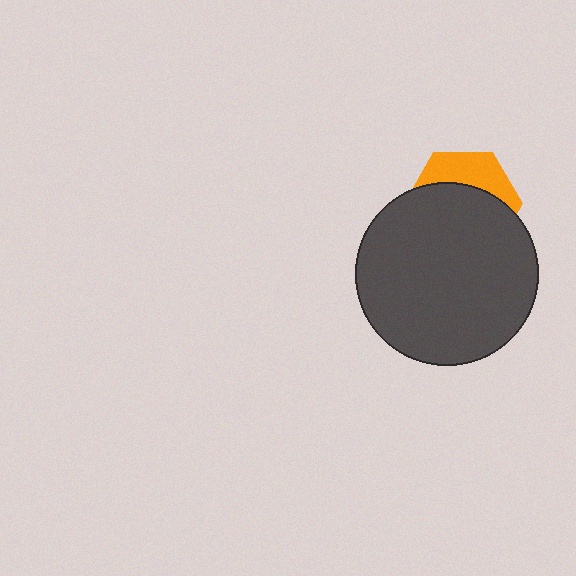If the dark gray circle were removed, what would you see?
You would see the complete orange hexagon.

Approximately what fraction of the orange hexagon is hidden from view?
Roughly 66% of the orange hexagon is hidden behind the dark gray circle.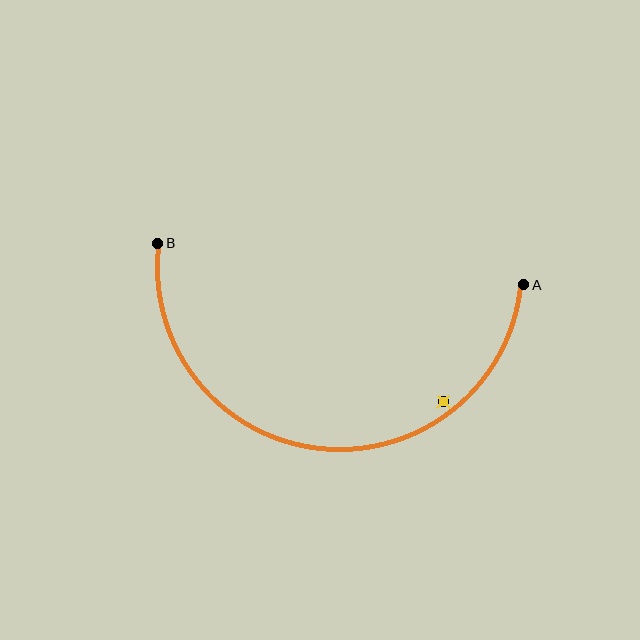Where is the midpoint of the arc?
The arc midpoint is the point on the curve farthest from the straight line joining A and B. It sits below that line.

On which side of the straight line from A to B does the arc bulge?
The arc bulges below the straight line connecting A and B.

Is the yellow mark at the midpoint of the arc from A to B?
No — the yellow mark does not lie on the arc at all. It sits slightly inside the curve.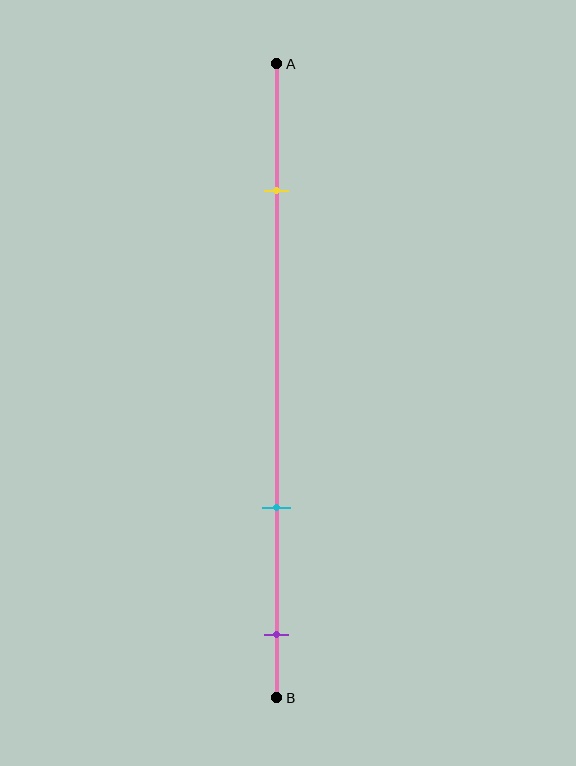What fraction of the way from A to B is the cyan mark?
The cyan mark is approximately 70% (0.7) of the way from A to B.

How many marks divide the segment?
There are 3 marks dividing the segment.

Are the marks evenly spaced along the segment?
No, the marks are not evenly spaced.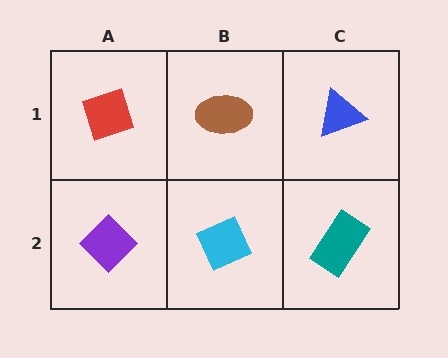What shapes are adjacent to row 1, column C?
A teal rectangle (row 2, column C), a brown ellipse (row 1, column B).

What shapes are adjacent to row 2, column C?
A blue triangle (row 1, column C), a cyan diamond (row 2, column B).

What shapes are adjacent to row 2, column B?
A brown ellipse (row 1, column B), a purple diamond (row 2, column A), a teal rectangle (row 2, column C).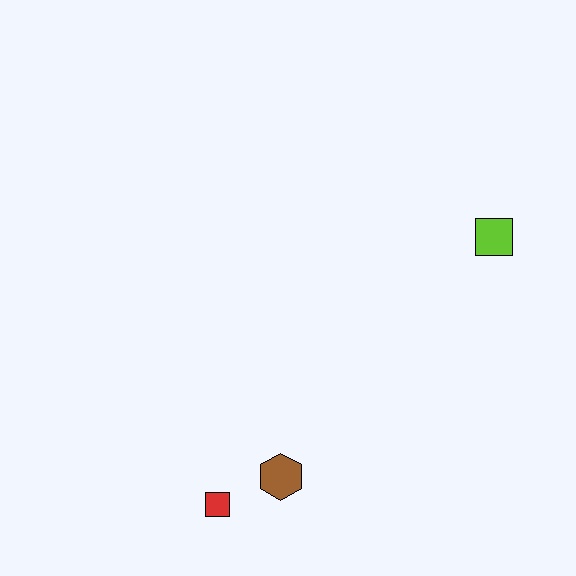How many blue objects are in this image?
There are no blue objects.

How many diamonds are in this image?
There are no diamonds.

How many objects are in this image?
There are 3 objects.